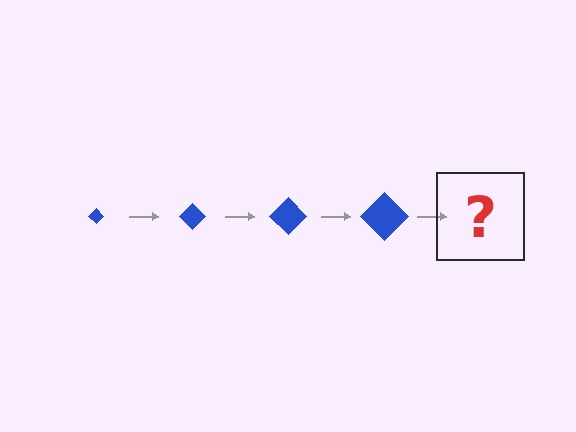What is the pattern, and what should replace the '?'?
The pattern is that the diamond gets progressively larger each step. The '?' should be a blue diamond, larger than the previous one.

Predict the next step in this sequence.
The next step is a blue diamond, larger than the previous one.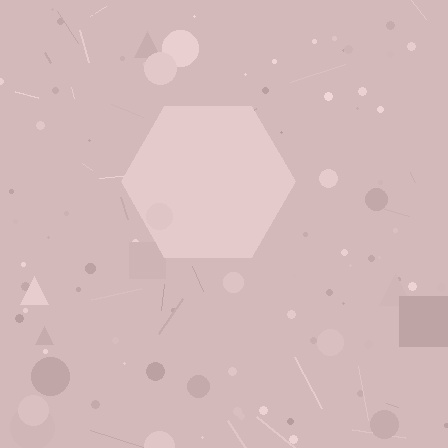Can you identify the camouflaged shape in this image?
The camouflaged shape is a hexagon.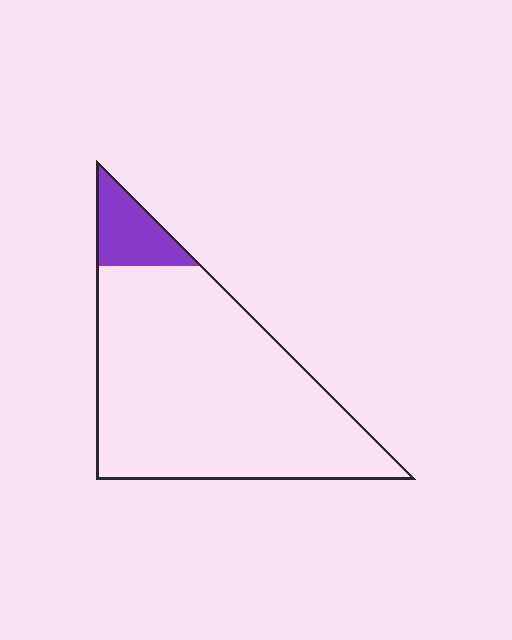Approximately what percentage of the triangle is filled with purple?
Approximately 10%.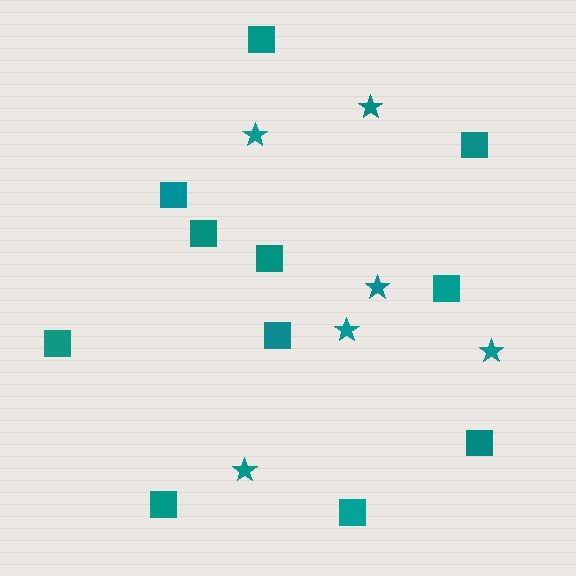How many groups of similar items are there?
There are 2 groups: one group of stars (6) and one group of squares (11).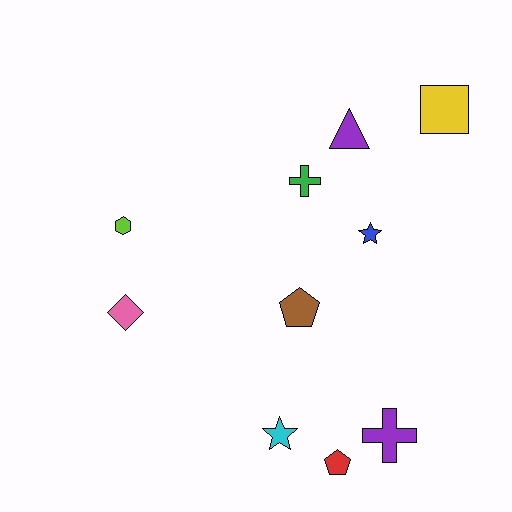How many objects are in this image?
There are 10 objects.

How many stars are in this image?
There are 2 stars.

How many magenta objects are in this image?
There are no magenta objects.